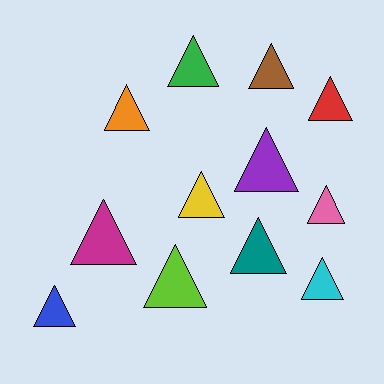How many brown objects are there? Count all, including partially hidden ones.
There is 1 brown object.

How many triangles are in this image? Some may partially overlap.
There are 12 triangles.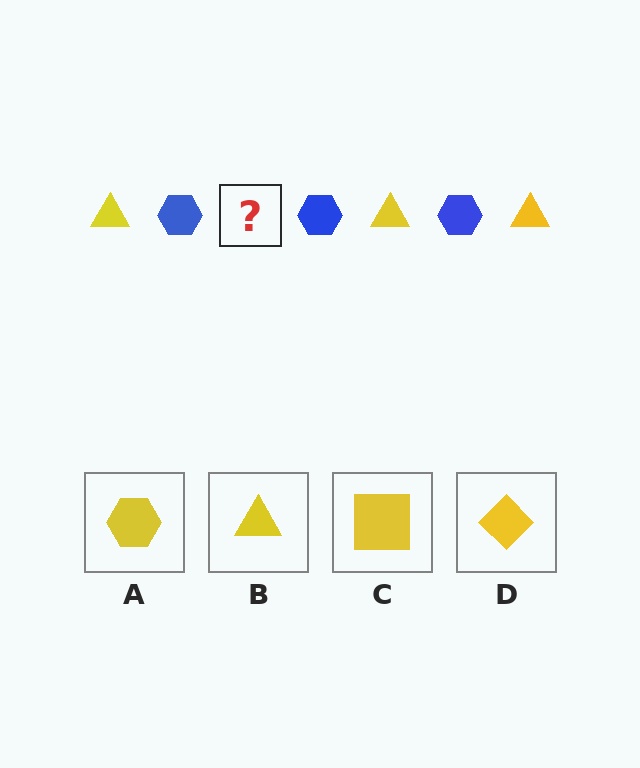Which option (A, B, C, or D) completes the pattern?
B.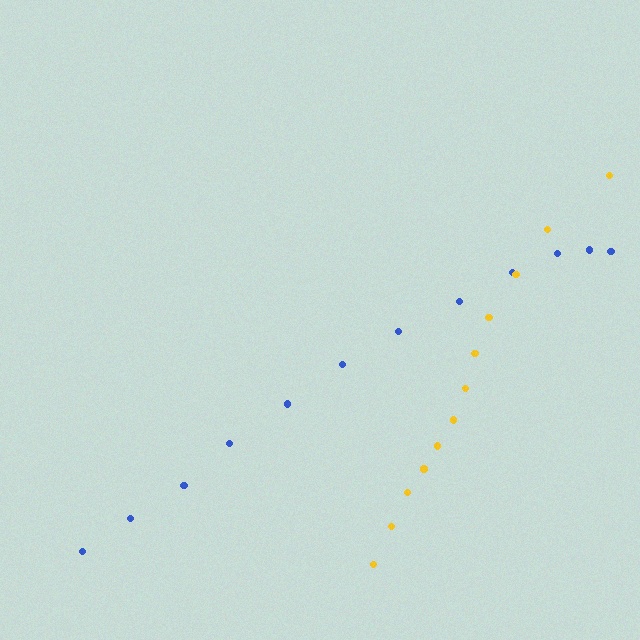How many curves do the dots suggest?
There are 2 distinct paths.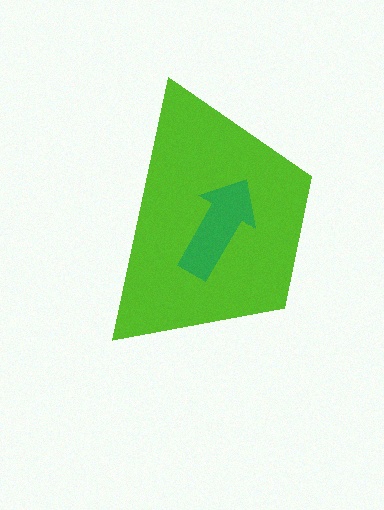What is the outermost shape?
The lime trapezoid.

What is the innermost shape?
The green arrow.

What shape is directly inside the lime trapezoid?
The green arrow.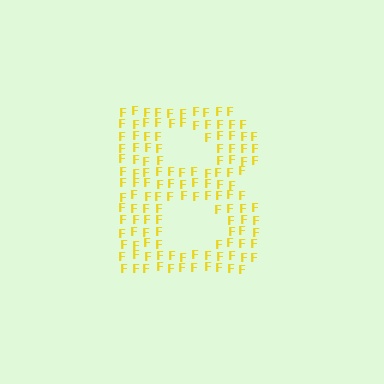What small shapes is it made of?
It is made of small letter F's.